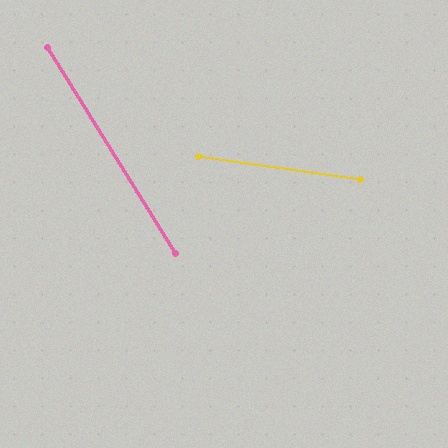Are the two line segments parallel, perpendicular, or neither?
Neither parallel nor perpendicular — they differ by about 50°.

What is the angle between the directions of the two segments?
Approximately 50 degrees.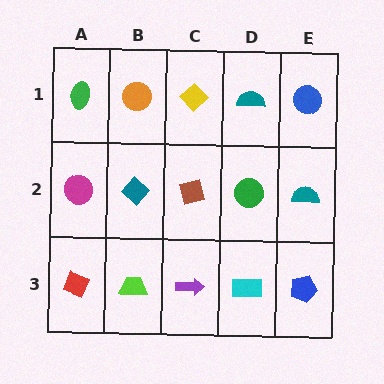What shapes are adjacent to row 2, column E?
A blue circle (row 1, column E), a blue pentagon (row 3, column E), a green circle (row 2, column D).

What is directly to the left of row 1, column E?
A teal semicircle.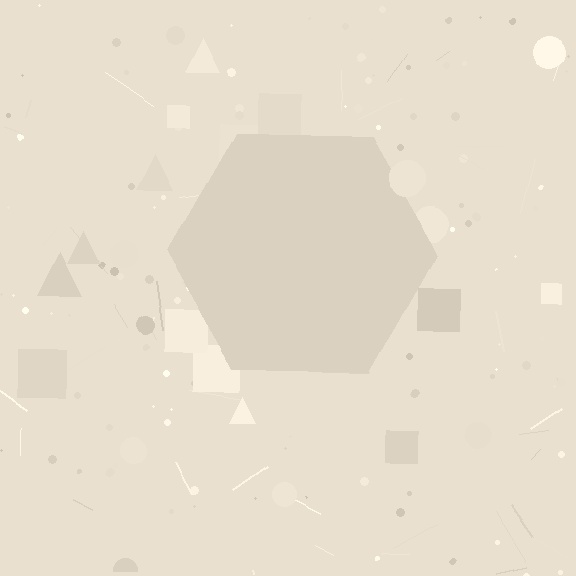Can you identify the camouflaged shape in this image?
The camouflaged shape is a hexagon.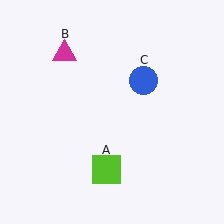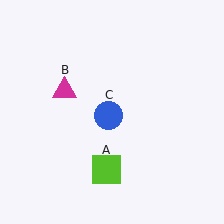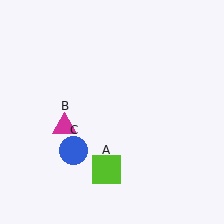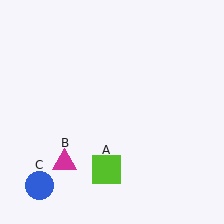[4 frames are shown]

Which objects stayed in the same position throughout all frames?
Lime square (object A) remained stationary.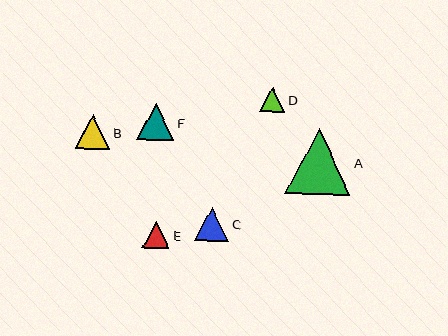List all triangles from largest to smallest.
From largest to smallest: A, F, B, C, E, D.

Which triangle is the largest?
Triangle A is the largest with a size of approximately 65 pixels.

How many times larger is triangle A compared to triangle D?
Triangle A is approximately 2.7 times the size of triangle D.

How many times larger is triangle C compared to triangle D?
Triangle C is approximately 1.4 times the size of triangle D.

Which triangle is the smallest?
Triangle D is the smallest with a size of approximately 25 pixels.